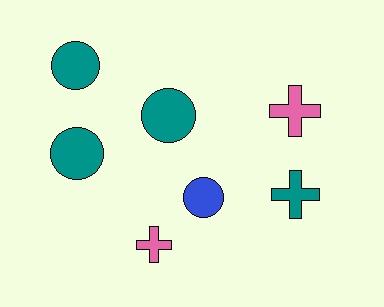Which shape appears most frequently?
Circle, with 4 objects.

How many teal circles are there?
There are 3 teal circles.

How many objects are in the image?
There are 7 objects.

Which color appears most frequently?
Teal, with 4 objects.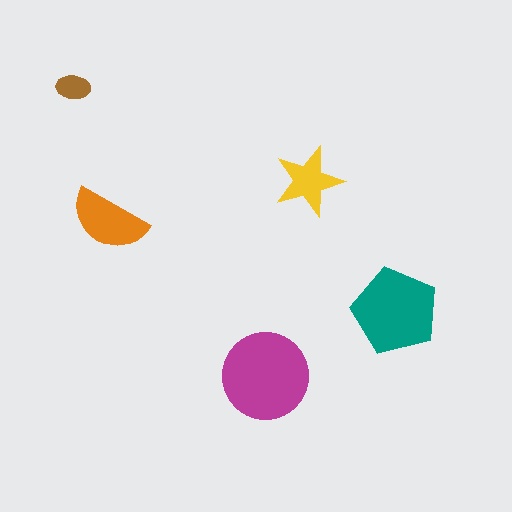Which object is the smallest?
The brown ellipse.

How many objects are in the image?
There are 5 objects in the image.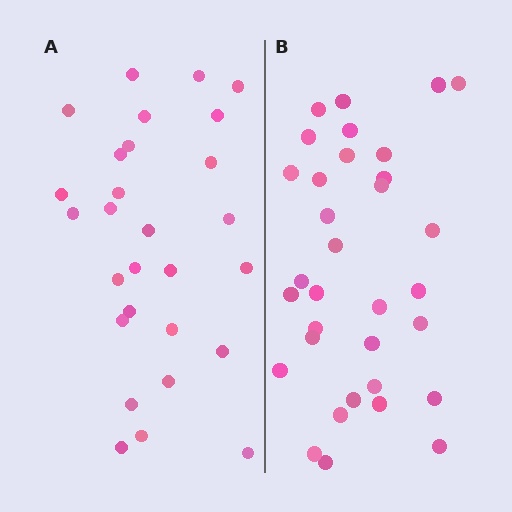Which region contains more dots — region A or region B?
Region B (the right region) has more dots.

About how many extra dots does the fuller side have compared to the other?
Region B has about 5 more dots than region A.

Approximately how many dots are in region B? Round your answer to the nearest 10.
About 30 dots. (The exact count is 33, which rounds to 30.)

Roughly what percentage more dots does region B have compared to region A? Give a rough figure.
About 20% more.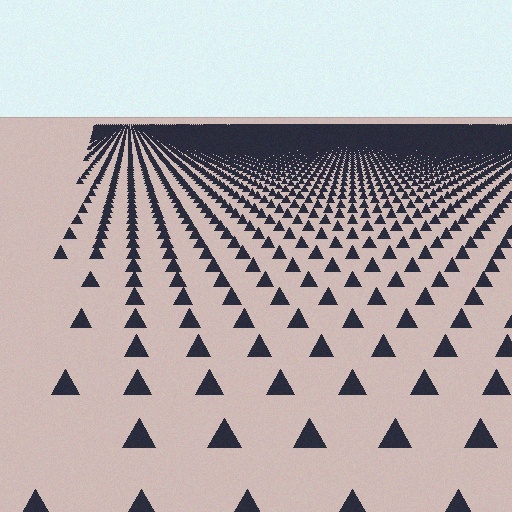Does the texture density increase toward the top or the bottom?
Density increases toward the top.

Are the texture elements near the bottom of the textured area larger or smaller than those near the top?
Larger. Near the bottom, elements are closer to the viewer and appear at a bigger on-screen size.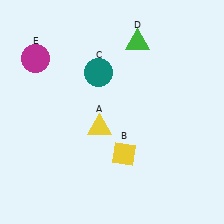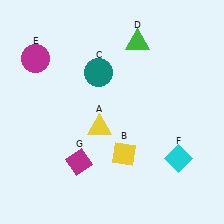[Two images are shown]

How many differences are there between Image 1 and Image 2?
There are 2 differences between the two images.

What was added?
A cyan diamond (F), a magenta diamond (G) were added in Image 2.